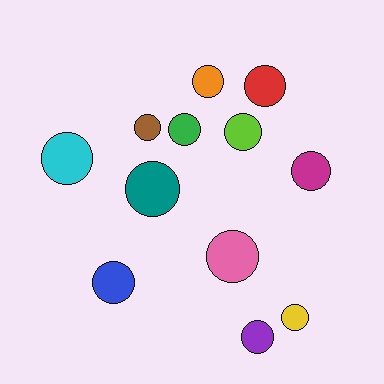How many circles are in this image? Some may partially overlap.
There are 12 circles.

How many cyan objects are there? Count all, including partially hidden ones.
There is 1 cyan object.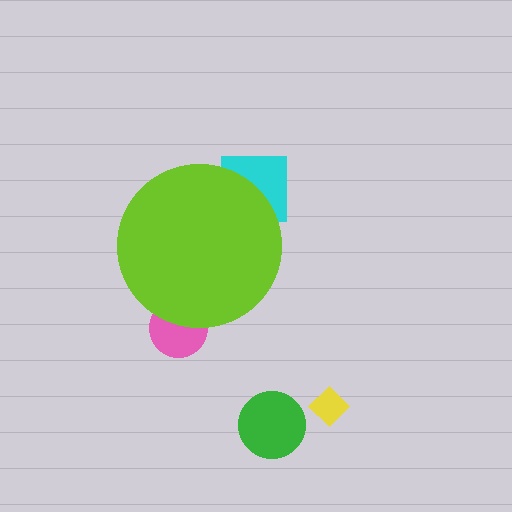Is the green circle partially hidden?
No, the green circle is fully visible.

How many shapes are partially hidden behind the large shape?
2 shapes are partially hidden.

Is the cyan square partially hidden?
Yes, the cyan square is partially hidden behind the lime circle.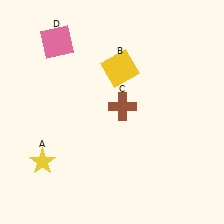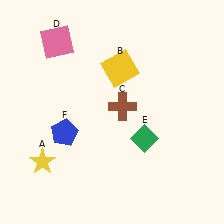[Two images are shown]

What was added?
A green diamond (E), a blue pentagon (F) were added in Image 2.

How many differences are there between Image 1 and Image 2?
There are 2 differences between the two images.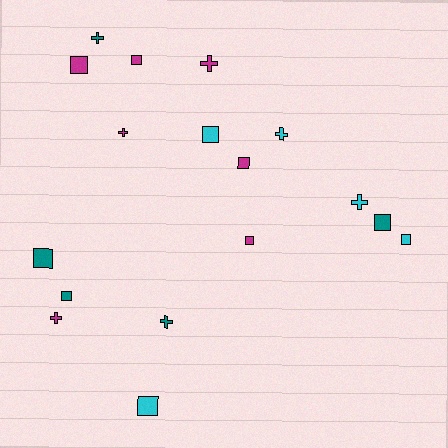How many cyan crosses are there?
There are 2 cyan crosses.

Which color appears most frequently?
Magenta, with 7 objects.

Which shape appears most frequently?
Square, with 10 objects.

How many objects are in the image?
There are 17 objects.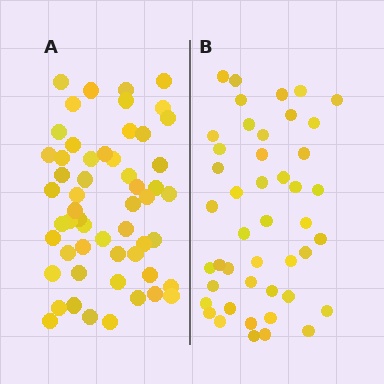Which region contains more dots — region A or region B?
Region A (the left region) has more dots.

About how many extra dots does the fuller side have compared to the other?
Region A has roughly 10 or so more dots than region B.